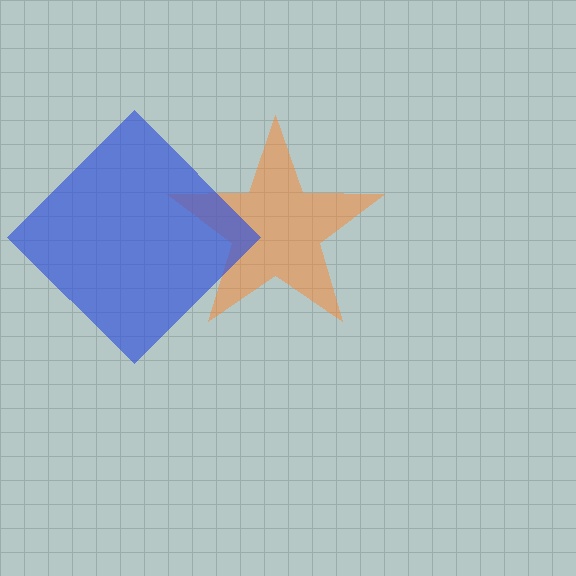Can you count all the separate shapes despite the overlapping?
Yes, there are 2 separate shapes.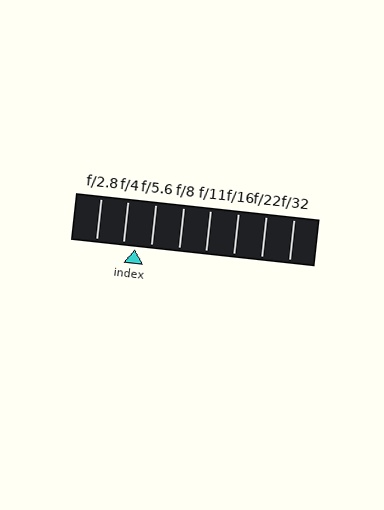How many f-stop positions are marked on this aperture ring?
There are 8 f-stop positions marked.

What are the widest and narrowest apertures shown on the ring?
The widest aperture shown is f/2.8 and the narrowest is f/32.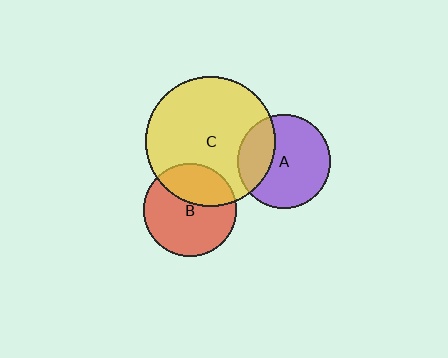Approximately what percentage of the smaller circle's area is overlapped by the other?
Approximately 35%.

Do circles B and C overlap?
Yes.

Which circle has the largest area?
Circle C (yellow).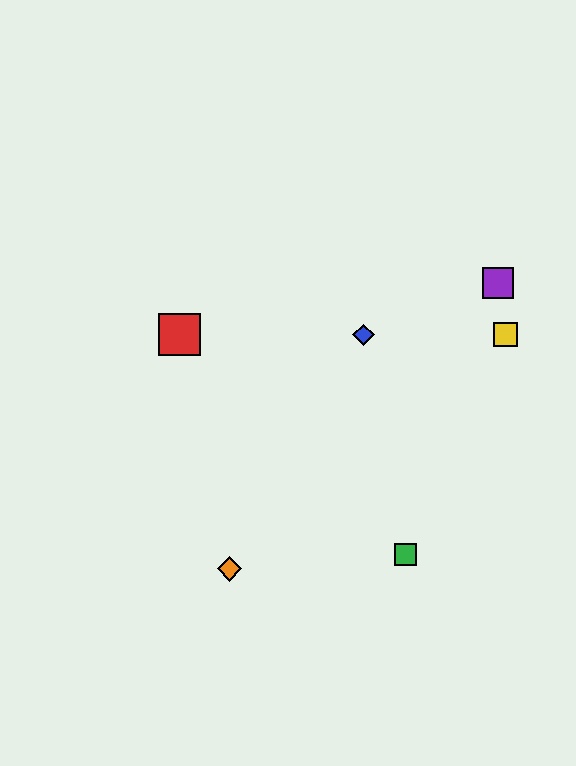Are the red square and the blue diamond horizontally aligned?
Yes, both are at y≈335.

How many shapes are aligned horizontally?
3 shapes (the red square, the blue diamond, the yellow square) are aligned horizontally.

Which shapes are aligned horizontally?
The red square, the blue diamond, the yellow square are aligned horizontally.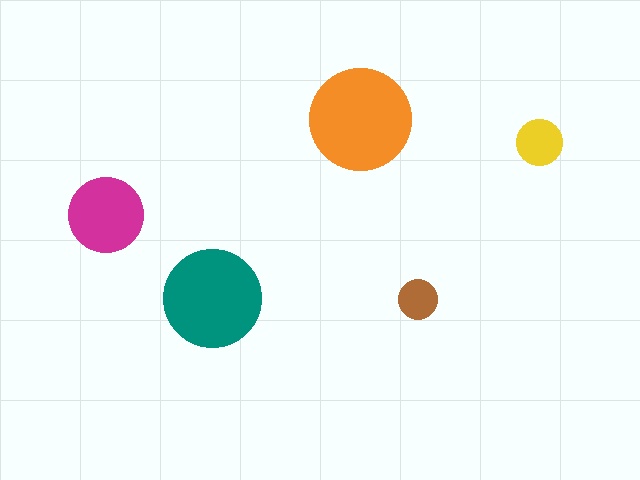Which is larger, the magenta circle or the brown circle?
The magenta one.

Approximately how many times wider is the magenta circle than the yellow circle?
About 1.5 times wider.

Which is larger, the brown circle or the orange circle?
The orange one.